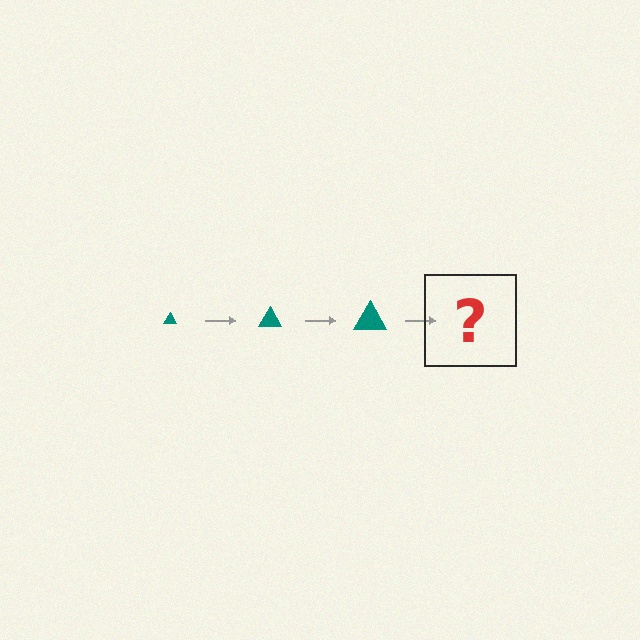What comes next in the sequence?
The next element should be a teal triangle, larger than the previous one.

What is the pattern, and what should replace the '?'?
The pattern is that the triangle gets progressively larger each step. The '?' should be a teal triangle, larger than the previous one.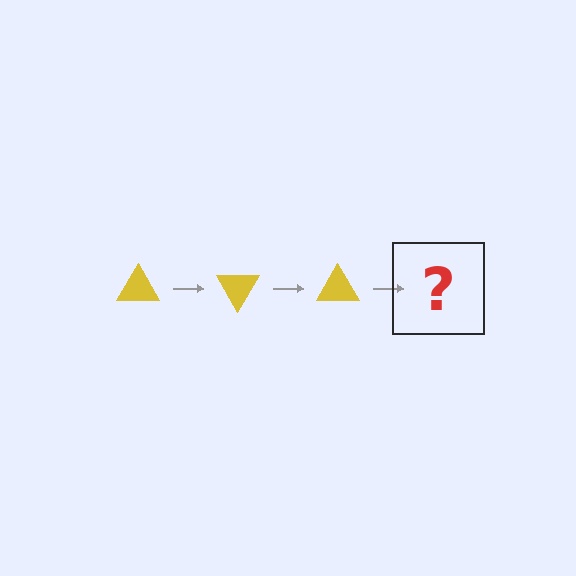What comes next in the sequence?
The next element should be a yellow triangle rotated 180 degrees.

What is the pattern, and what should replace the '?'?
The pattern is that the triangle rotates 60 degrees each step. The '?' should be a yellow triangle rotated 180 degrees.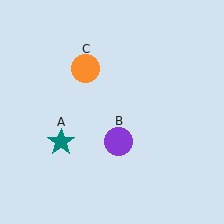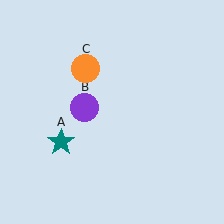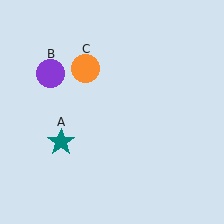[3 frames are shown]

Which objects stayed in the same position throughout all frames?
Teal star (object A) and orange circle (object C) remained stationary.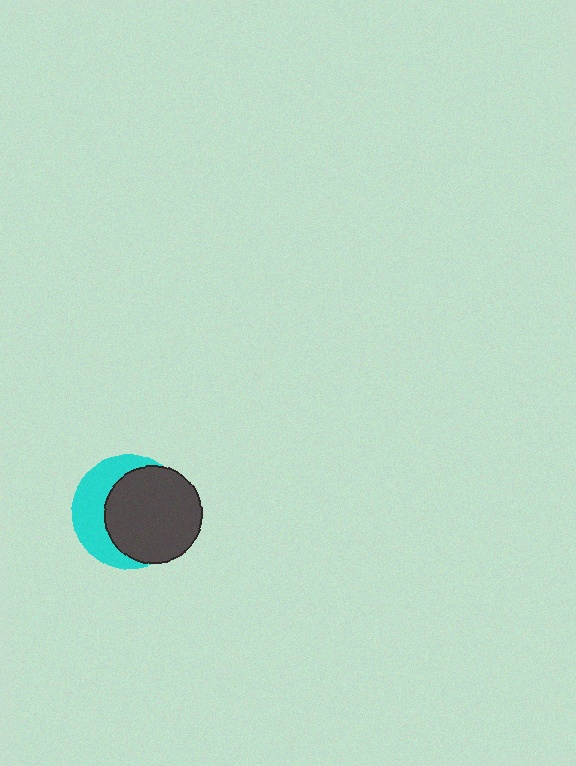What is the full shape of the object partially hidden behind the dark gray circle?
The partially hidden object is a cyan circle.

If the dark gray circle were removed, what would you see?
You would see the complete cyan circle.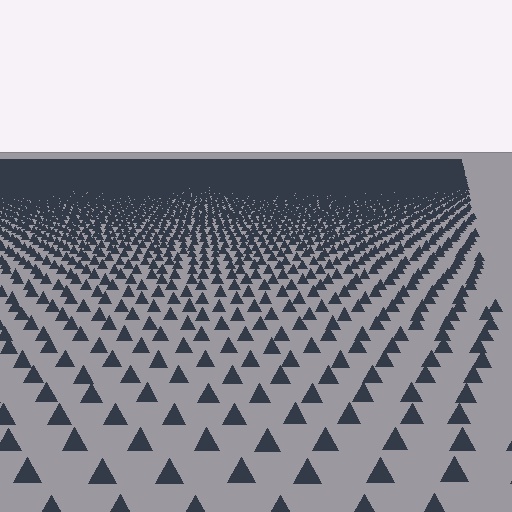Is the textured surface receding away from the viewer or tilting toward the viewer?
The surface is receding away from the viewer. Texture elements get smaller and denser toward the top.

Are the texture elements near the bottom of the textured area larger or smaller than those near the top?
Larger. Near the bottom, elements are closer to the viewer and appear at a bigger on-screen size.